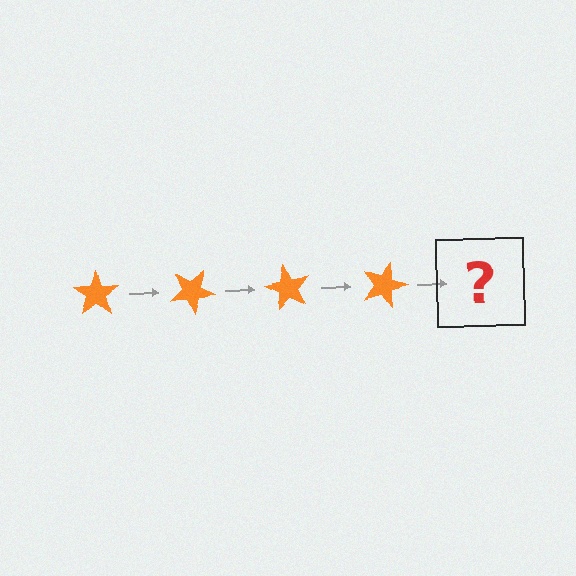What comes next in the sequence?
The next element should be an orange star rotated 120 degrees.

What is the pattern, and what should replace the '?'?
The pattern is that the star rotates 30 degrees each step. The '?' should be an orange star rotated 120 degrees.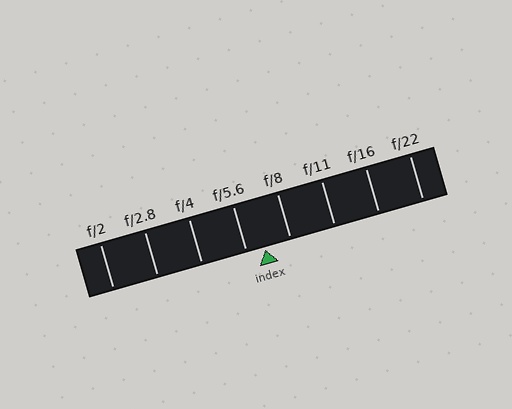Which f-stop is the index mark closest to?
The index mark is closest to f/5.6.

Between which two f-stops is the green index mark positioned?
The index mark is between f/5.6 and f/8.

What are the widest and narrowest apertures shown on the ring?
The widest aperture shown is f/2 and the narrowest is f/22.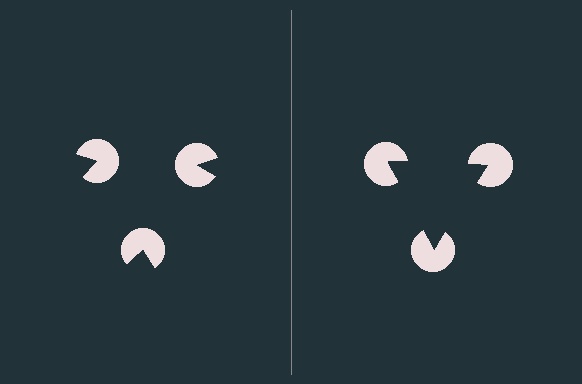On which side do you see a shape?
An illusory triangle appears on the right side. On the left side the wedge cuts are rotated, so no coherent shape forms.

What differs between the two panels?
The pac-man discs are positioned identically on both sides; only the wedge orientations differ. On the right they align to a triangle; on the left they are misaligned.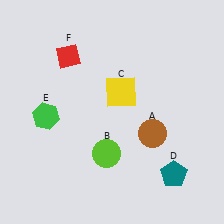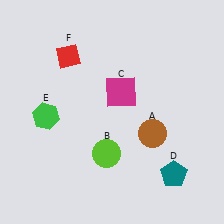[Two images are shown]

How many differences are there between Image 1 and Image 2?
There is 1 difference between the two images.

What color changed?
The square (C) changed from yellow in Image 1 to magenta in Image 2.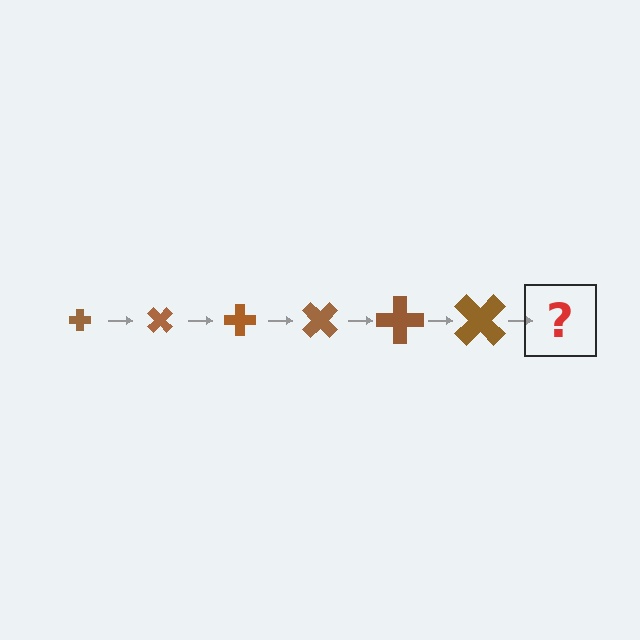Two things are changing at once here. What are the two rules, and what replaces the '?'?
The two rules are that the cross grows larger each step and it rotates 45 degrees each step. The '?' should be a cross, larger than the previous one and rotated 270 degrees from the start.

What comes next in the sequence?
The next element should be a cross, larger than the previous one and rotated 270 degrees from the start.